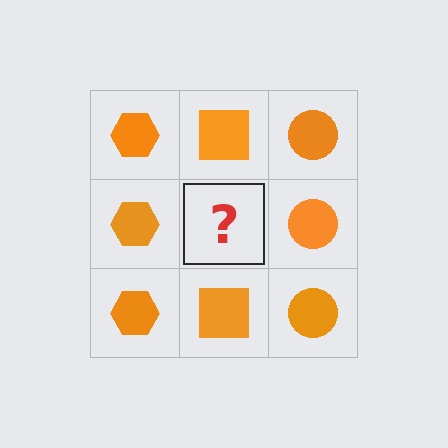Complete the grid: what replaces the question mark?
The question mark should be replaced with an orange square.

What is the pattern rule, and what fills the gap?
The rule is that each column has a consistent shape. The gap should be filled with an orange square.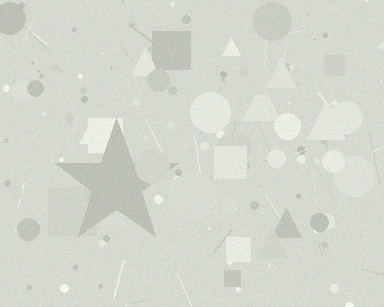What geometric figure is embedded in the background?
A star is embedded in the background.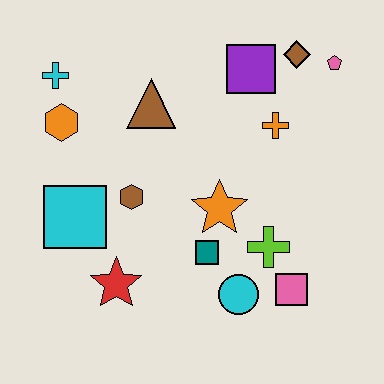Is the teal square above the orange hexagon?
No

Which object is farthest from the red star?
The pink pentagon is farthest from the red star.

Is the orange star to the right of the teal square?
Yes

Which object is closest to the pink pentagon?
The brown diamond is closest to the pink pentagon.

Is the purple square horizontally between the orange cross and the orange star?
Yes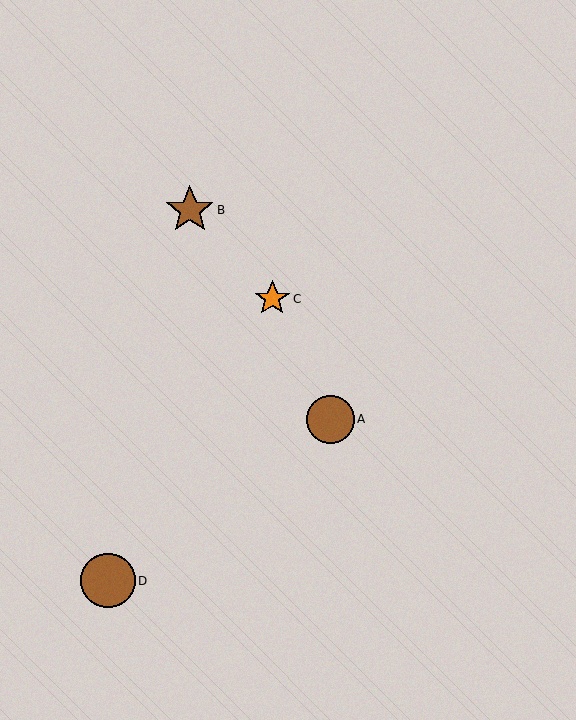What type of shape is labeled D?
Shape D is a brown circle.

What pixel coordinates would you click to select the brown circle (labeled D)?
Click at (108, 581) to select the brown circle D.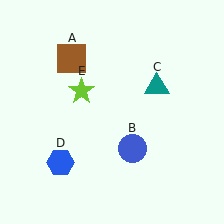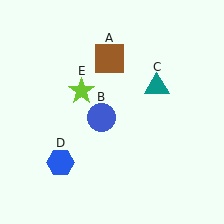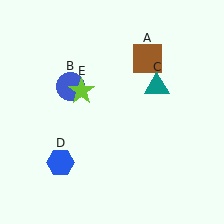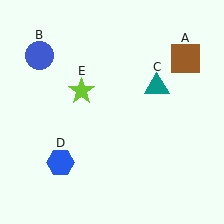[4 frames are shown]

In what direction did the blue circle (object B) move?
The blue circle (object B) moved up and to the left.